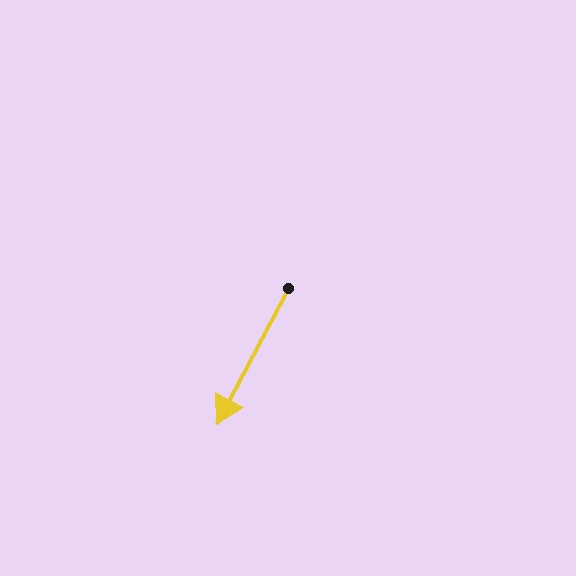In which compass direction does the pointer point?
Southwest.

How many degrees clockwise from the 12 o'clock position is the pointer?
Approximately 208 degrees.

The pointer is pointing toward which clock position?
Roughly 7 o'clock.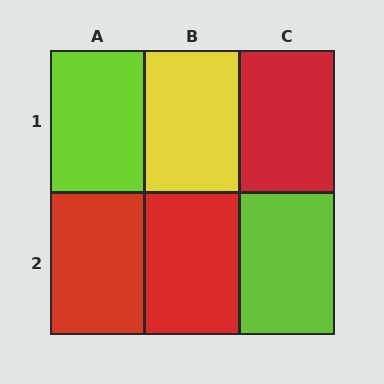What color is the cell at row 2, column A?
Red.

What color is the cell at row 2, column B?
Red.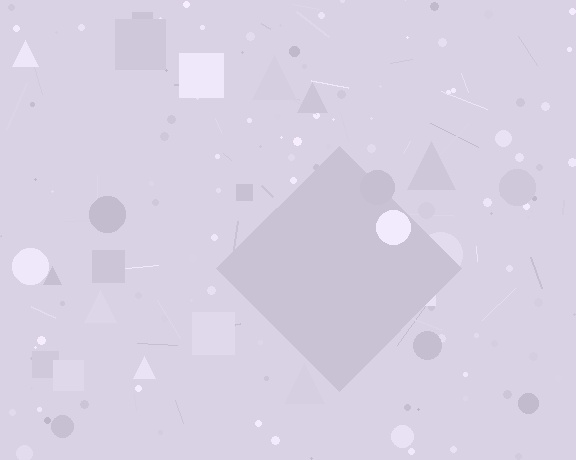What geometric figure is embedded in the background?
A diamond is embedded in the background.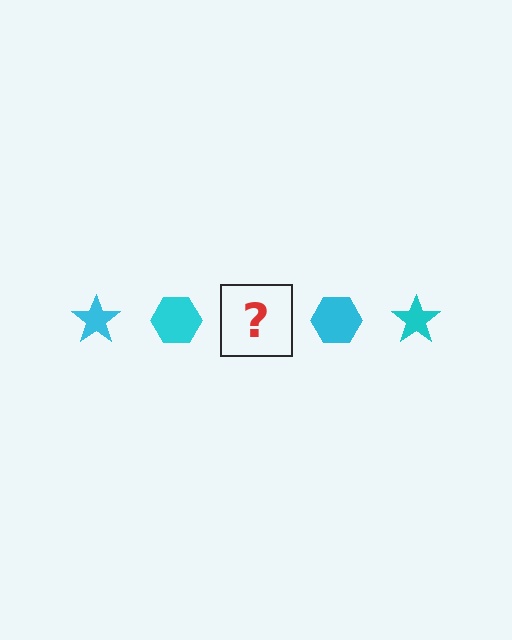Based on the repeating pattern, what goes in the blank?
The blank should be a cyan star.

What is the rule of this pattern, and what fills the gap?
The rule is that the pattern cycles through star, hexagon shapes in cyan. The gap should be filled with a cyan star.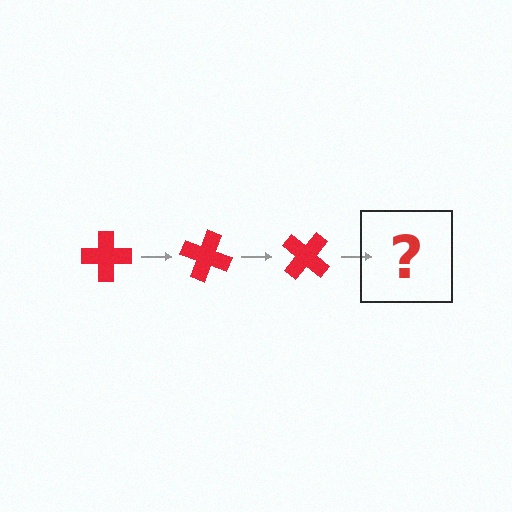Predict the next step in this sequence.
The next step is a red cross rotated 60 degrees.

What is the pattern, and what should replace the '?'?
The pattern is that the cross rotates 20 degrees each step. The '?' should be a red cross rotated 60 degrees.